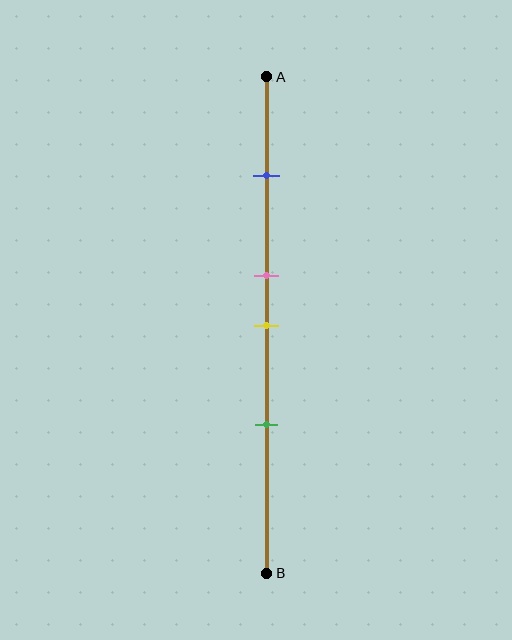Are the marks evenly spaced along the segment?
No, the marks are not evenly spaced.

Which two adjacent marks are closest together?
The pink and yellow marks are the closest adjacent pair.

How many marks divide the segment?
There are 4 marks dividing the segment.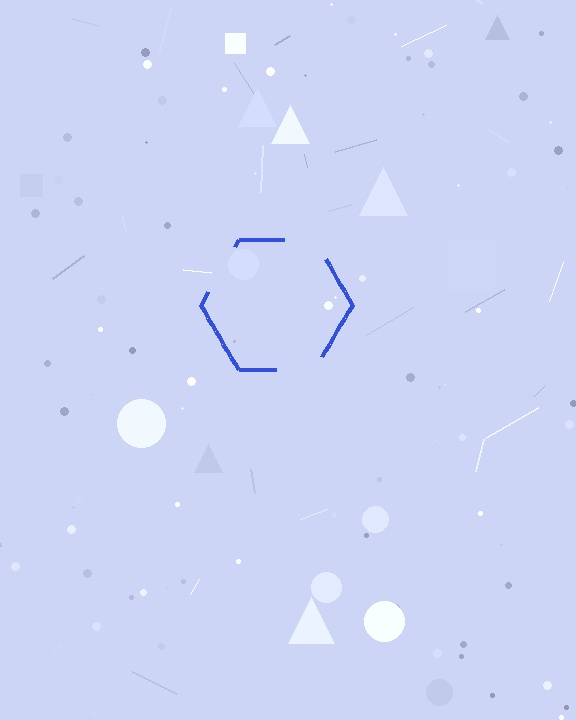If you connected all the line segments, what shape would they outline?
They would outline a hexagon.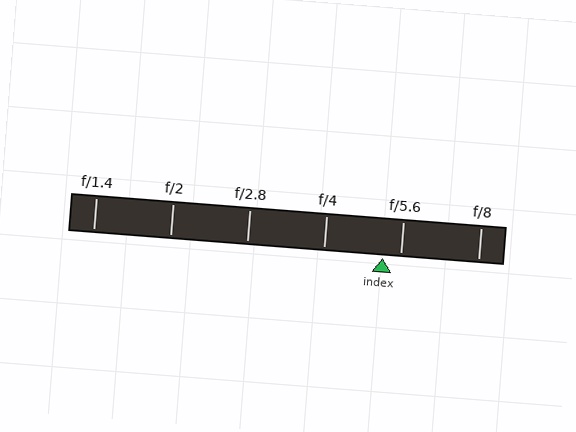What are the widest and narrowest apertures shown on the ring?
The widest aperture shown is f/1.4 and the narrowest is f/8.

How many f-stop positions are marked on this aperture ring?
There are 6 f-stop positions marked.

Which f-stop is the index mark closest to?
The index mark is closest to f/5.6.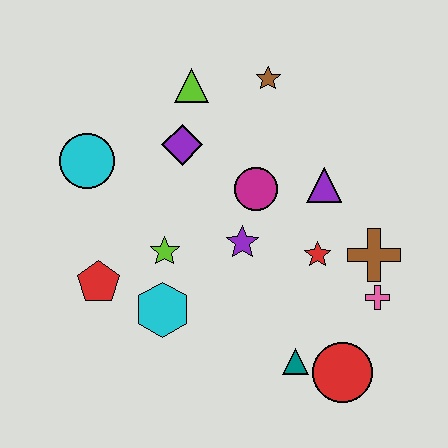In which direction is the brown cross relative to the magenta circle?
The brown cross is to the right of the magenta circle.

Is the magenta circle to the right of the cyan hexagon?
Yes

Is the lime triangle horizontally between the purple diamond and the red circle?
Yes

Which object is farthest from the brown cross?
The cyan circle is farthest from the brown cross.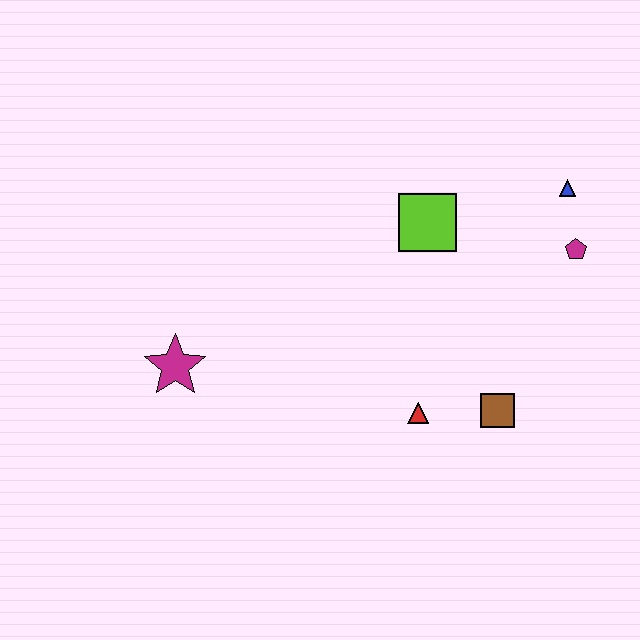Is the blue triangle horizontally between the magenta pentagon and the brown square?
Yes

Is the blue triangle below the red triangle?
No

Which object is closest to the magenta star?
The red triangle is closest to the magenta star.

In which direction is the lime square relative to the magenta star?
The lime square is to the right of the magenta star.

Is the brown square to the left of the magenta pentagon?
Yes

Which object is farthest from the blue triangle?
The magenta star is farthest from the blue triangle.